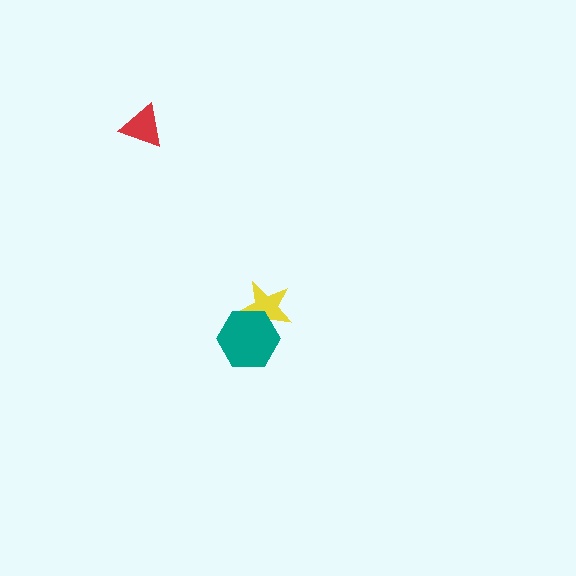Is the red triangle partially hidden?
No, no other shape covers it.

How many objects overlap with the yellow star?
1 object overlaps with the yellow star.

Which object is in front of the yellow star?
The teal hexagon is in front of the yellow star.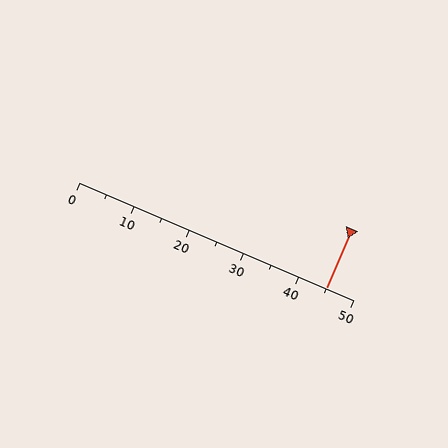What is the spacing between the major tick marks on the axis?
The major ticks are spaced 10 apart.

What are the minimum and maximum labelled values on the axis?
The axis runs from 0 to 50.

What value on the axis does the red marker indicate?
The marker indicates approximately 45.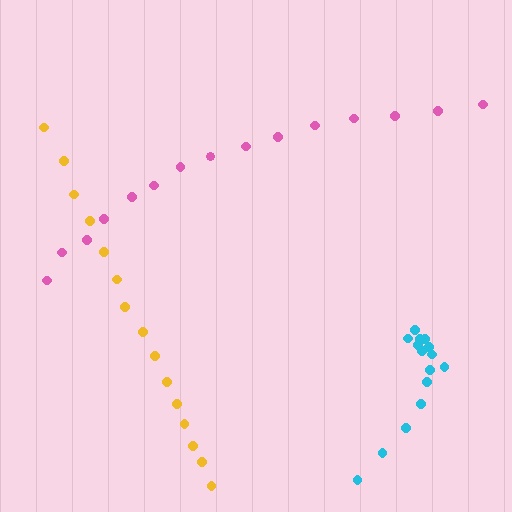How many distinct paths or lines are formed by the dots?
There are 3 distinct paths.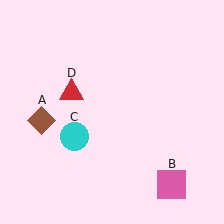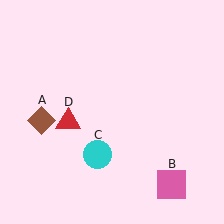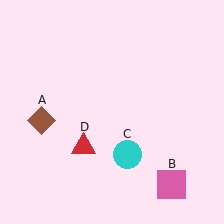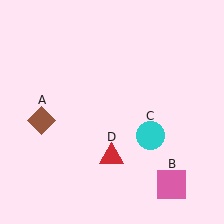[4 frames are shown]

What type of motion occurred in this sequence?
The cyan circle (object C), red triangle (object D) rotated counterclockwise around the center of the scene.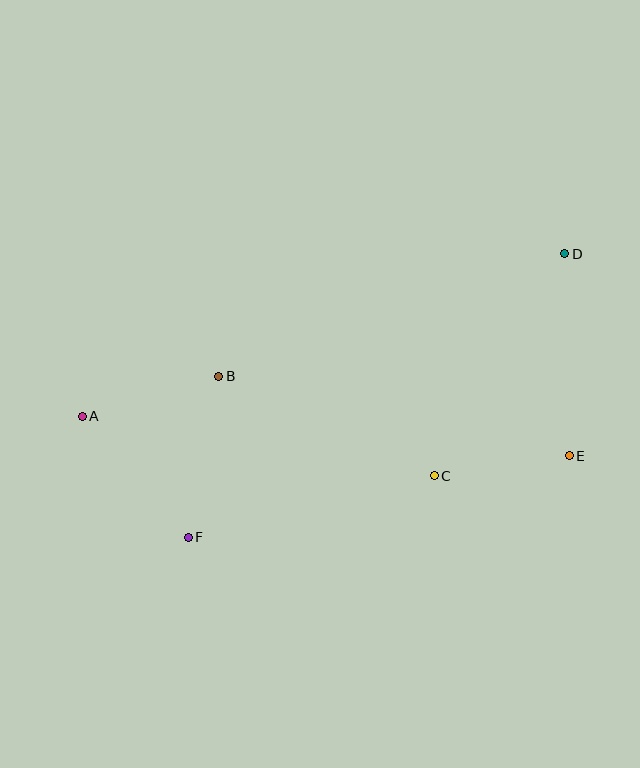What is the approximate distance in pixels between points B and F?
The distance between B and F is approximately 164 pixels.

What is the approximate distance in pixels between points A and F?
The distance between A and F is approximately 161 pixels.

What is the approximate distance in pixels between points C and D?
The distance between C and D is approximately 258 pixels.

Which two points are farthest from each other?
Points A and D are farthest from each other.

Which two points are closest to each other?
Points C and E are closest to each other.